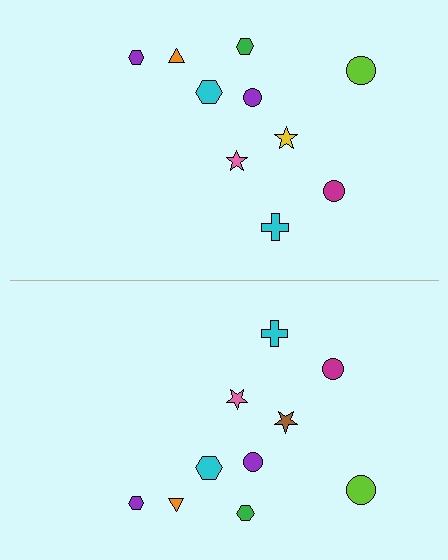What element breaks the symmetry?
The brown star on the bottom side breaks the symmetry — its mirror counterpart is yellow.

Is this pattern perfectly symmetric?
No, the pattern is not perfectly symmetric. The brown star on the bottom side breaks the symmetry — its mirror counterpart is yellow.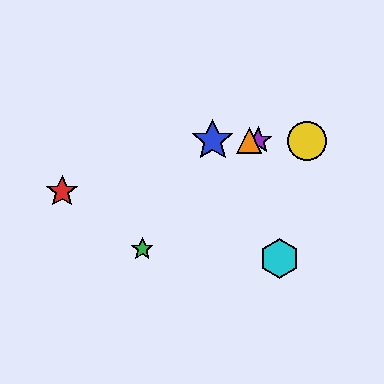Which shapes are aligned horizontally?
The blue star, the yellow circle, the purple star, the orange triangle are aligned horizontally.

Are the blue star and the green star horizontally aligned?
No, the blue star is at y≈141 and the green star is at y≈249.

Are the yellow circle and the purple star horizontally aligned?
Yes, both are at y≈141.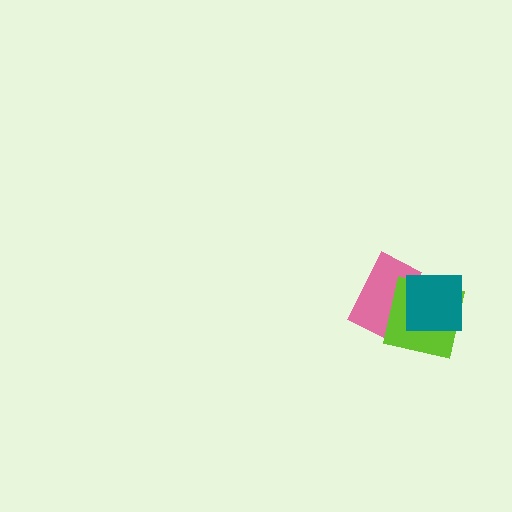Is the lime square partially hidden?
Yes, it is partially covered by another shape.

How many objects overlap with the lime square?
2 objects overlap with the lime square.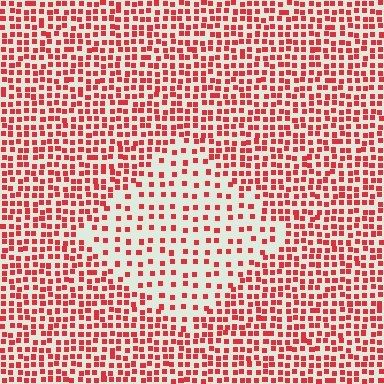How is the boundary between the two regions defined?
The boundary is defined by a change in element density (approximately 2.1x ratio). All elements are the same color, size, and shape.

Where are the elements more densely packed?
The elements are more densely packed outside the diamond boundary.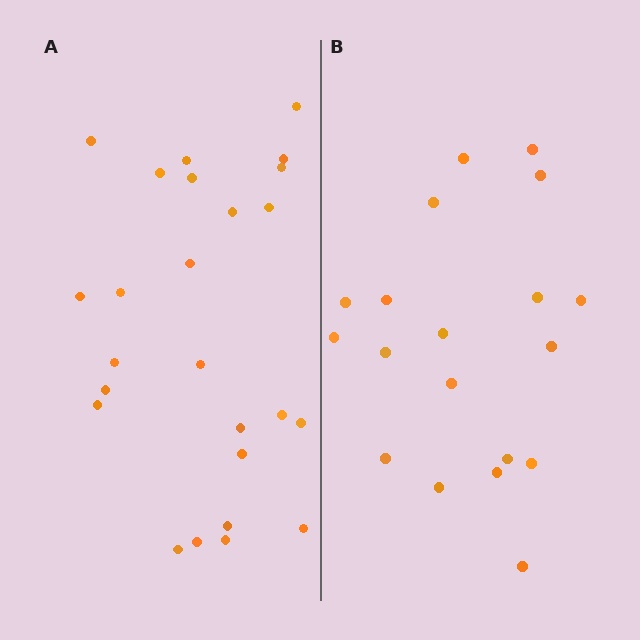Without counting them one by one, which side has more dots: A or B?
Region A (the left region) has more dots.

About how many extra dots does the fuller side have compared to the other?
Region A has about 6 more dots than region B.